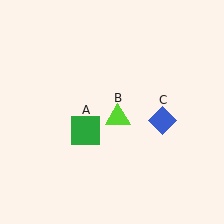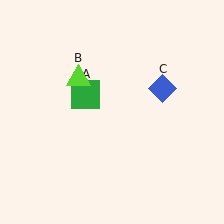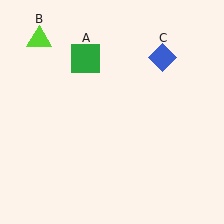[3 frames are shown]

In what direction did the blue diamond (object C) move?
The blue diamond (object C) moved up.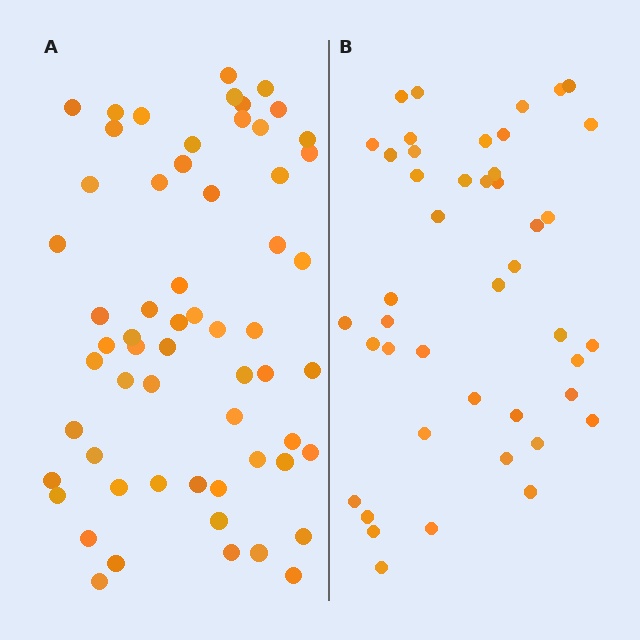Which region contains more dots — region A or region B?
Region A (the left region) has more dots.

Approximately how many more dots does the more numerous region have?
Region A has approximately 15 more dots than region B.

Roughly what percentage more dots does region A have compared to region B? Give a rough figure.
About 35% more.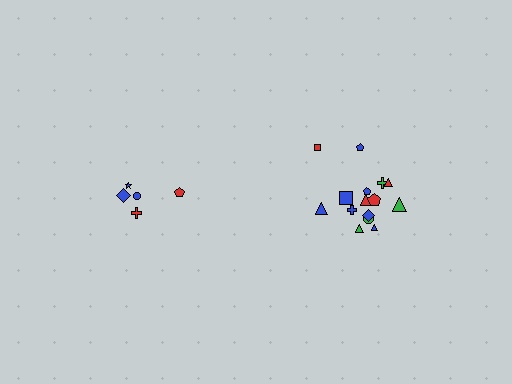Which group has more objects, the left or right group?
The right group.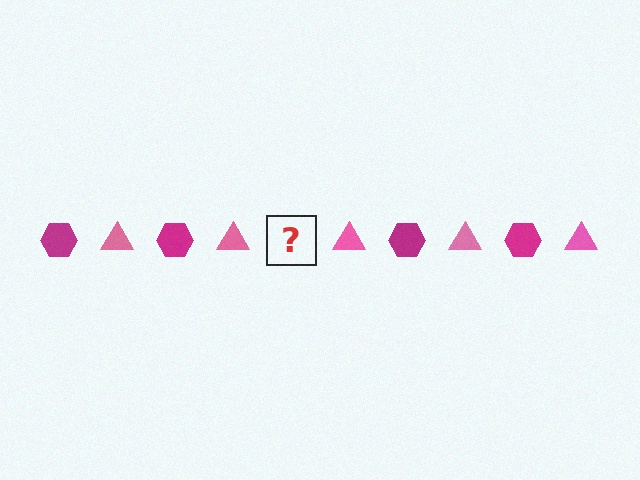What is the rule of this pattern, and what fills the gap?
The rule is that the pattern alternates between magenta hexagon and pink triangle. The gap should be filled with a magenta hexagon.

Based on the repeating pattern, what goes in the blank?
The blank should be a magenta hexagon.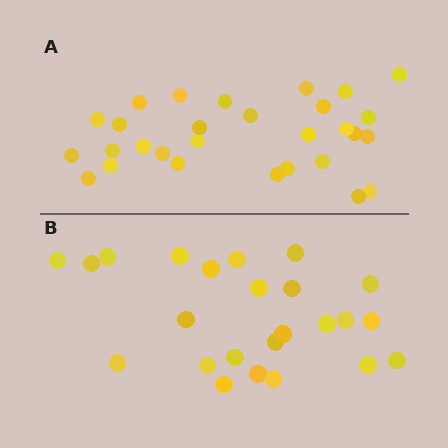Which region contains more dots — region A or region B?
Region A (the top region) has more dots.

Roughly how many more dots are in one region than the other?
Region A has about 5 more dots than region B.